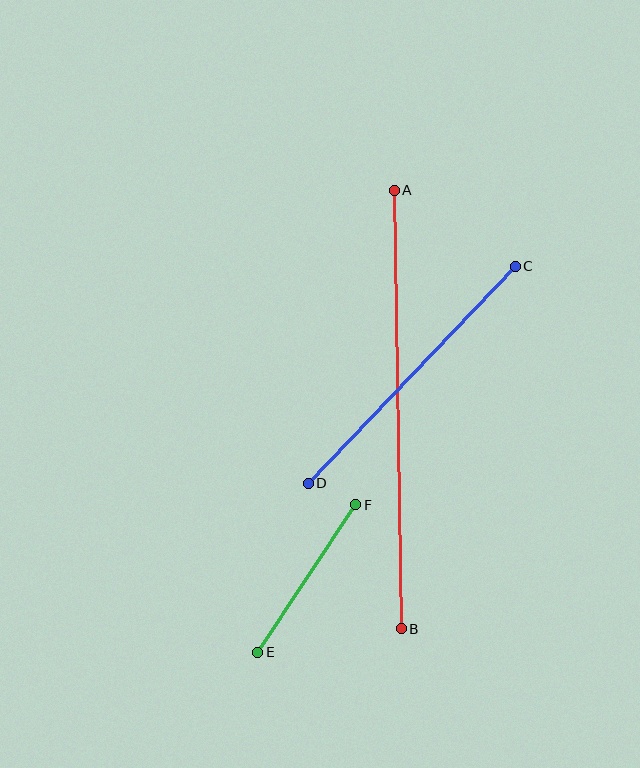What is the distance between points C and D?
The distance is approximately 300 pixels.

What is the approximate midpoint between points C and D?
The midpoint is at approximately (412, 375) pixels.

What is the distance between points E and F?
The distance is approximately 177 pixels.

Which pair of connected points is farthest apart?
Points A and B are farthest apart.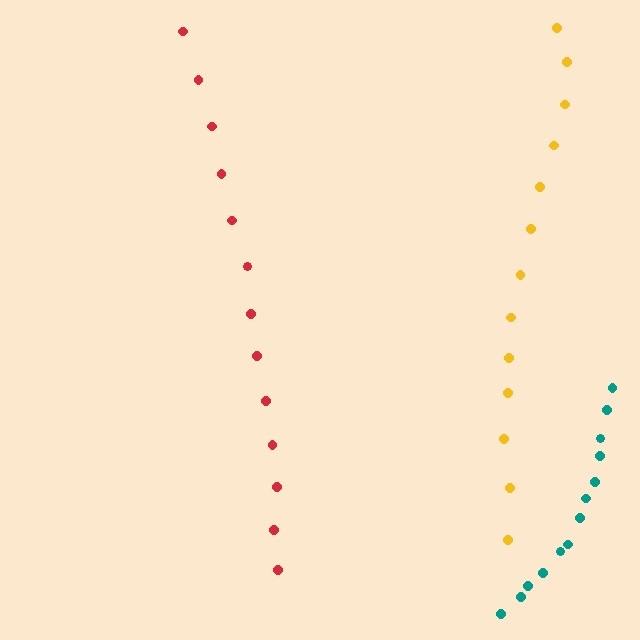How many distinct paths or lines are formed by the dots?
There are 3 distinct paths.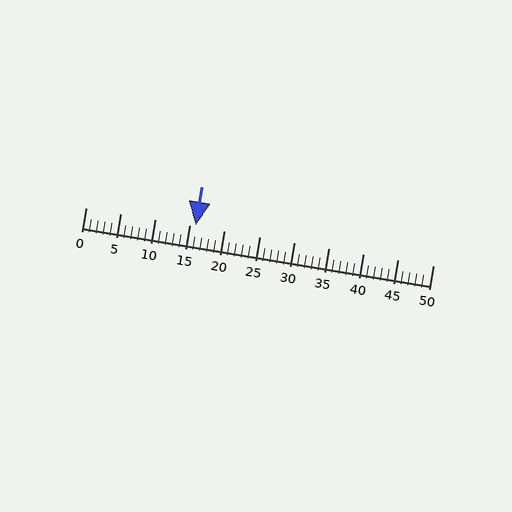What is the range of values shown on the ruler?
The ruler shows values from 0 to 50.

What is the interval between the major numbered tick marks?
The major tick marks are spaced 5 units apart.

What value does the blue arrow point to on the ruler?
The blue arrow points to approximately 16.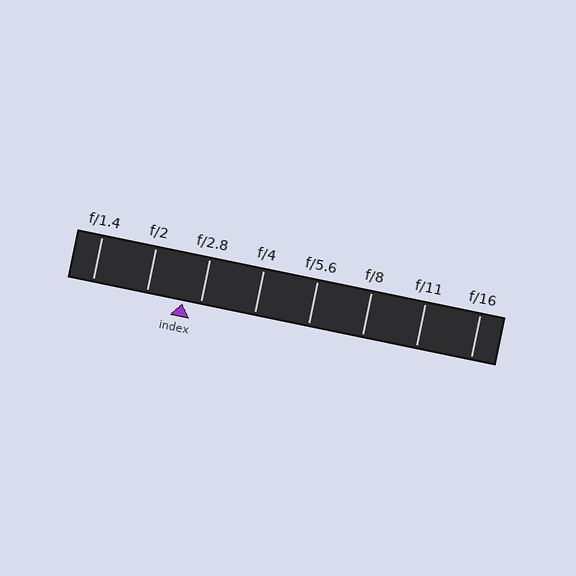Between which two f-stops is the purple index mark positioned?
The index mark is between f/2 and f/2.8.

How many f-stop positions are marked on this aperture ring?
There are 8 f-stop positions marked.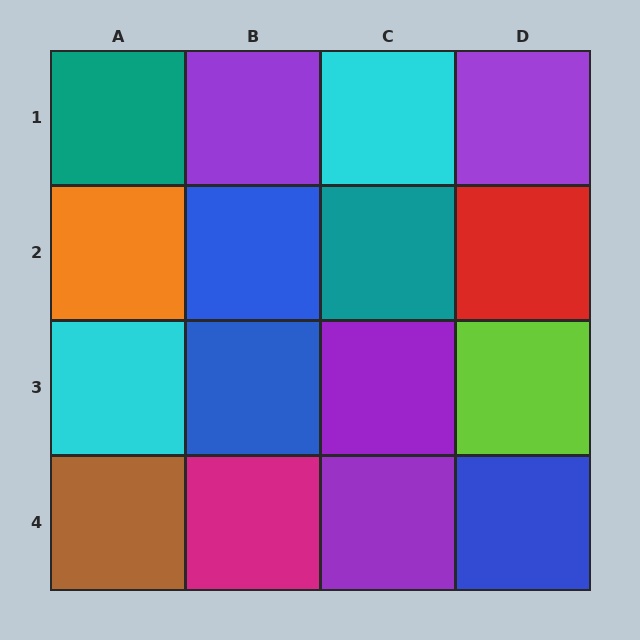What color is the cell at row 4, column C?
Purple.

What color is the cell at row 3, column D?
Lime.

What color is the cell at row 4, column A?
Brown.